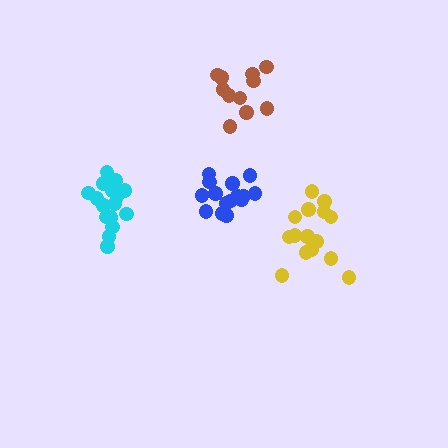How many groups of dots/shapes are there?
There are 4 groups.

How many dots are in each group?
Group 1: 17 dots, Group 2: 16 dots, Group 3: 11 dots, Group 4: 15 dots (59 total).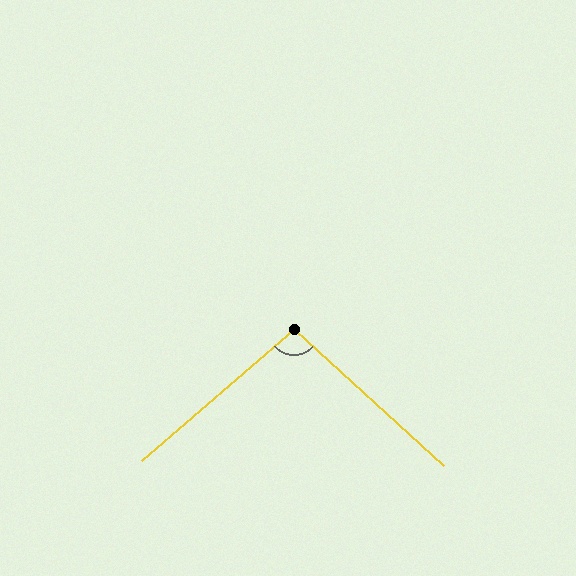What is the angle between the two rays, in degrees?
Approximately 97 degrees.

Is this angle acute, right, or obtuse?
It is obtuse.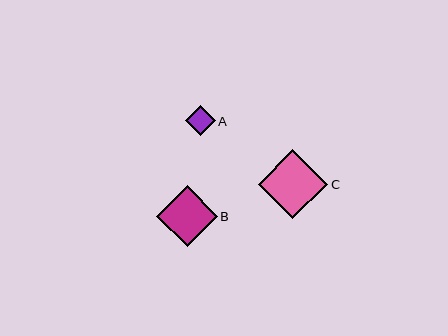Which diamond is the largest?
Diamond C is the largest with a size of approximately 69 pixels.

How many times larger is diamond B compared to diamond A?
Diamond B is approximately 2.0 times the size of diamond A.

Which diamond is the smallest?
Diamond A is the smallest with a size of approximately 30 pixels.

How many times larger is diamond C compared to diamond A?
Diamond C is approximately 2.3 times the size of diamond A.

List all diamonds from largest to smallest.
From largest to smallest: C, B, A.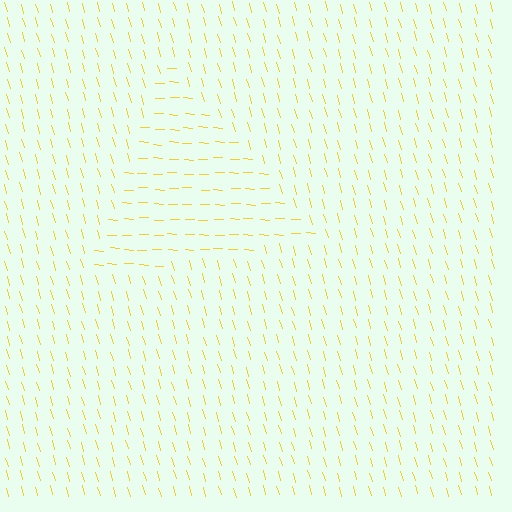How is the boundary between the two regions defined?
The boundary is defined purely by a change in line orientation (approximately 71 degrees difference). All lines are the same color and thickness.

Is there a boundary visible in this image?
Yes, there is a texture boundary formed by a change in line orientation.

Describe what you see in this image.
The image is filled with small yellow line segments. A triangle region in the image has lines oriented differently from the surrounding lines, creating a visible texture boundary.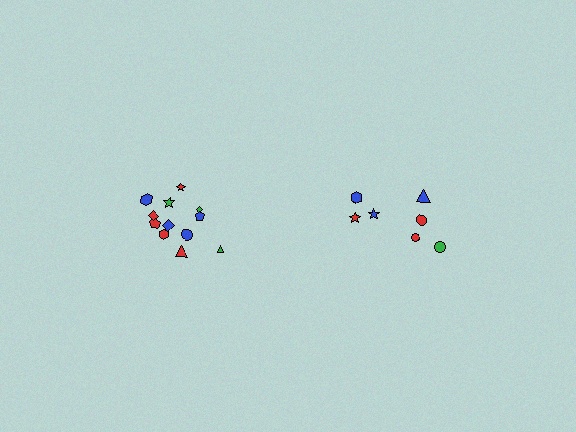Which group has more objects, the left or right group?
The left group.